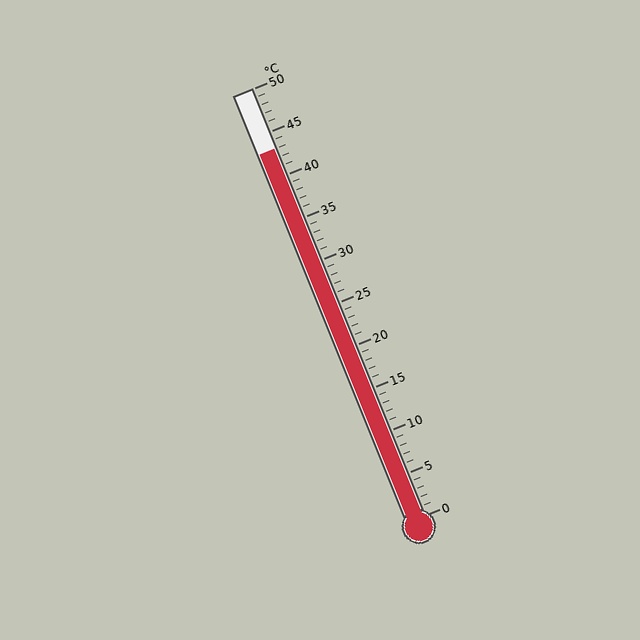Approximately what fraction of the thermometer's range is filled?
The thermometer is filled to approximately 85% of its range.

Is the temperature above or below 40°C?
The temperature is above 40°C.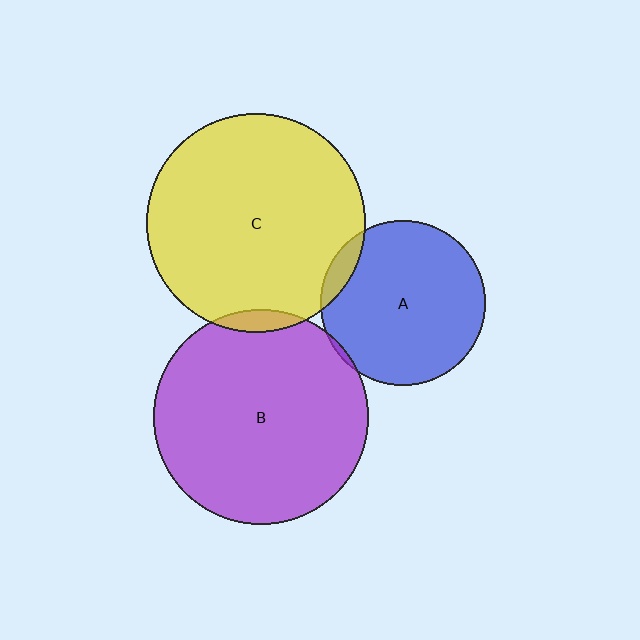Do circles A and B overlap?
Yes.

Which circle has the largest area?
Circle C (yellow).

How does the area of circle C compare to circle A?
Approximately 1.8 times.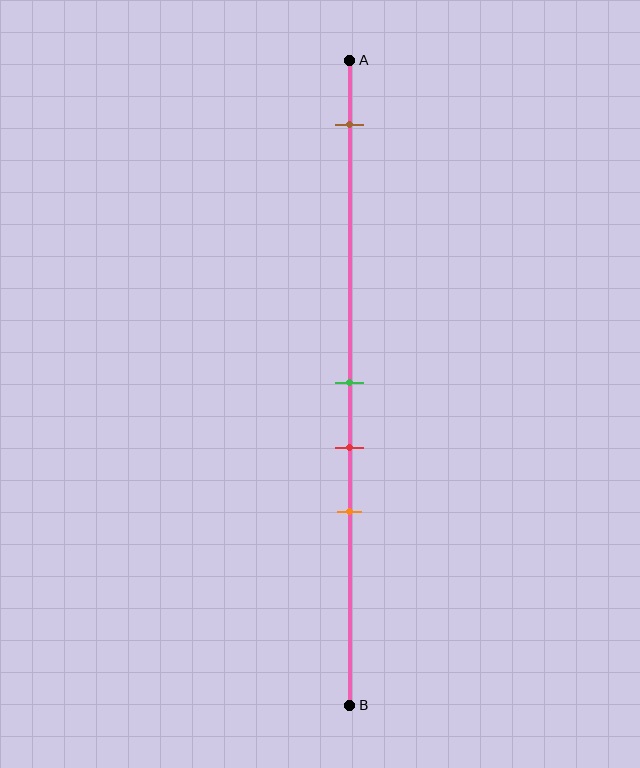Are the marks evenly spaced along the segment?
No, the marks are not evenly spaced.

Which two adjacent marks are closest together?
The green and red marks are the closest adjacent pair.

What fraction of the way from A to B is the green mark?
The green mark is approximately 50% (0.5) of the way from A to B.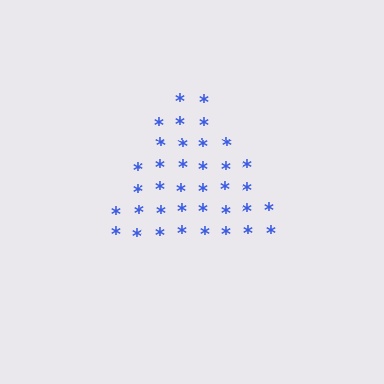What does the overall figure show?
The overall figure shows a triangle.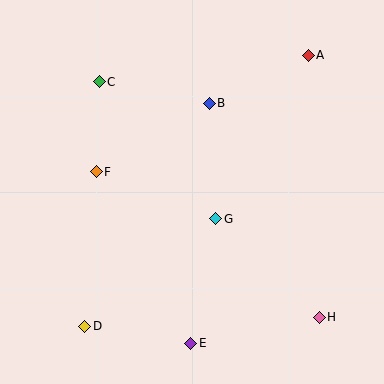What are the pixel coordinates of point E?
Point E is at (191, 343).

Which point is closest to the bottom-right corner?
Point H is closest to the bottom-right corner.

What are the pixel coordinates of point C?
Point C is at (99, 82).